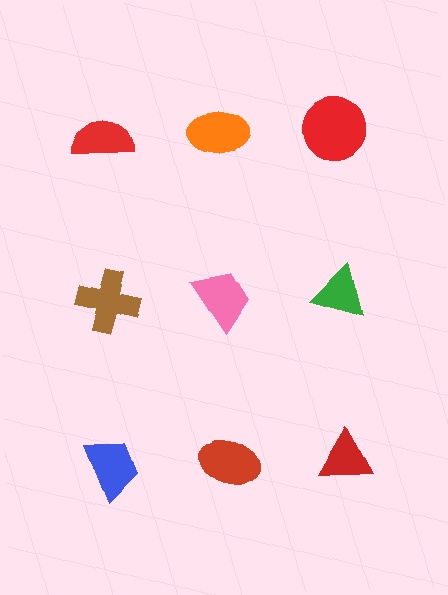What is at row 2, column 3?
A green triangle.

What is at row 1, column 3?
A red circle.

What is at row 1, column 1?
A red semicircle.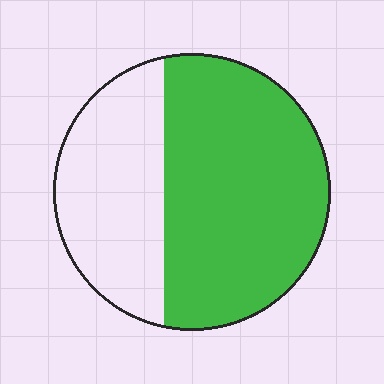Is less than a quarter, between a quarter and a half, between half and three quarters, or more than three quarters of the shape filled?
Between half and three quarters.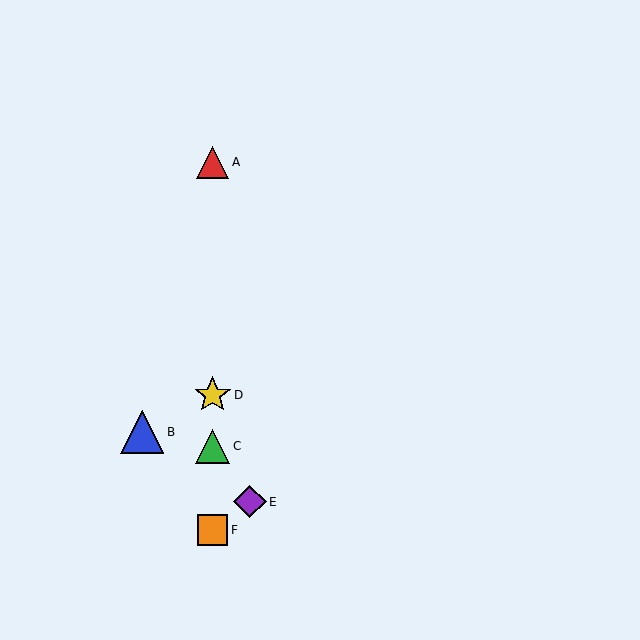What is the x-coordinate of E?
Object E is at x≈250.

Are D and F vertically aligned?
Yes, both are at x≈213.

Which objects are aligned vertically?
Objects A, C, D, F are aligned vertically.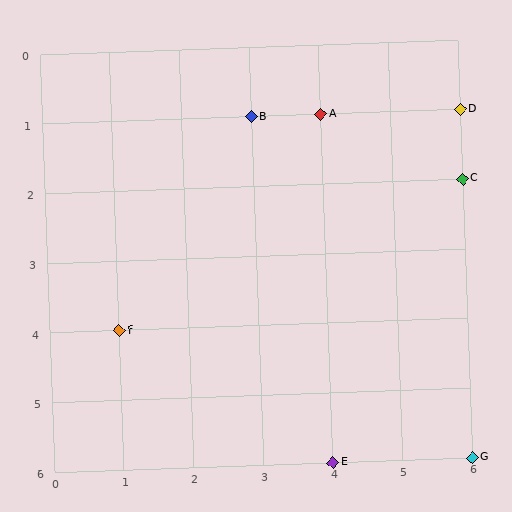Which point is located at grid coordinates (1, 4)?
Point F is at (1, 4).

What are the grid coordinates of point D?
Point D is at grid coordinates (6, 1).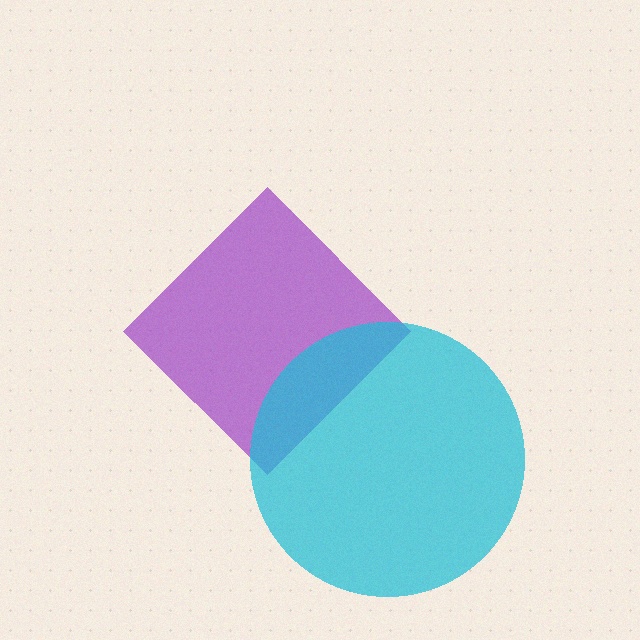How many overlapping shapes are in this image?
There are 2 overlapping shapes in the image.